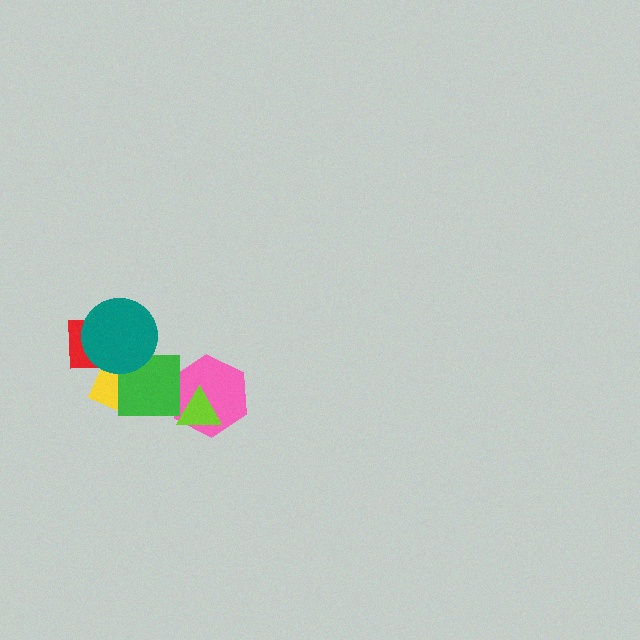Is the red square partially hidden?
Yes, it is partially covered by another shape.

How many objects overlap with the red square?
2 objects overlap with the red square.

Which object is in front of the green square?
The teal circle is in front of the green square.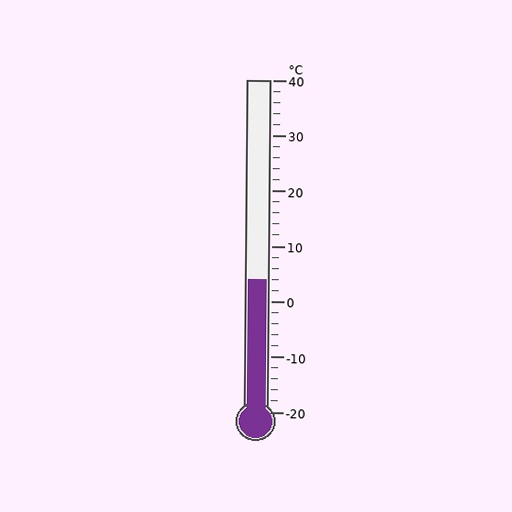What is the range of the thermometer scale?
The thermometer scale ranges from -20°C to 40°C.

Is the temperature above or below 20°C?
The temperature is below 20°C.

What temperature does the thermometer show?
The thermometer shows approximately 4°C.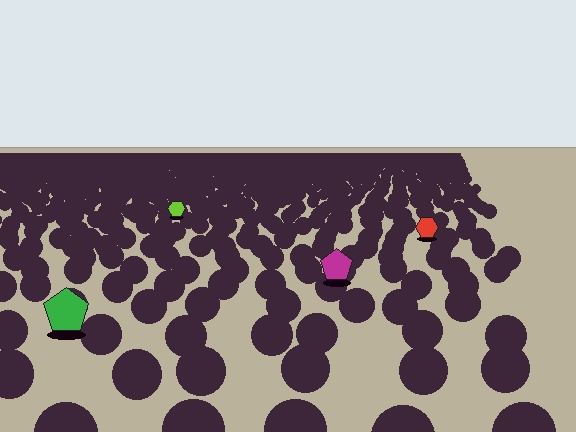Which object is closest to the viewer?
The green pentagon is closest. The texture marks near it are larger and more spread out.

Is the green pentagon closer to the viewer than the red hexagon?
Yes. The green pentagon is closer — you can tell from the texture gradient: the ground texture is coarser near it.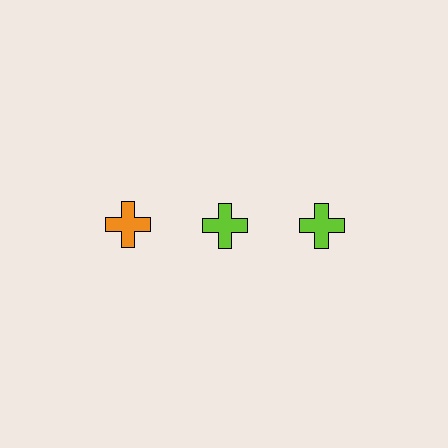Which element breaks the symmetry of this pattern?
The orange cross in the top row, leftmost column breaks the symmetry. All other shapes are lime crosses.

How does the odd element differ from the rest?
It has a different color: orange instead of lime.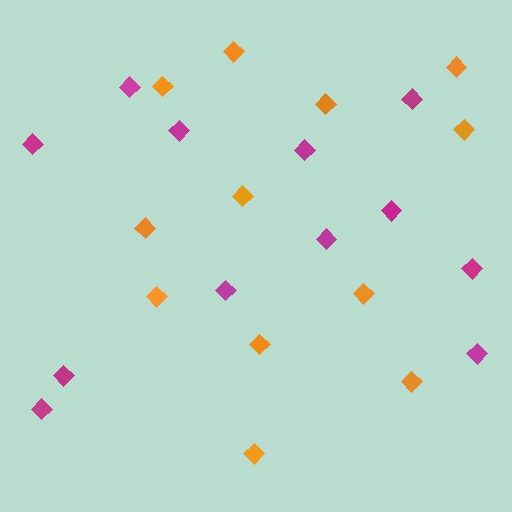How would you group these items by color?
There are 2 groups: one group of magenta diamonds (12) and one group of orange diamonds (12).